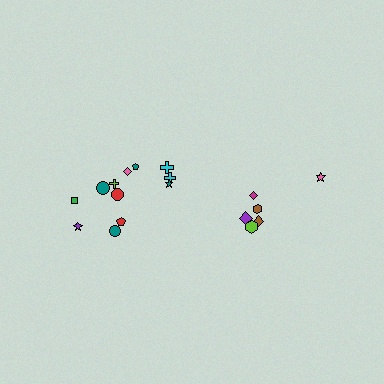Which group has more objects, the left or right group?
The left group.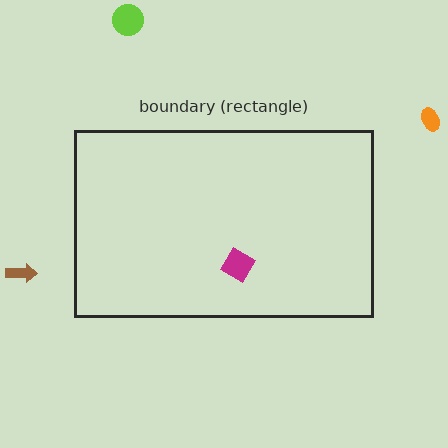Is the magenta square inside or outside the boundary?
Inside.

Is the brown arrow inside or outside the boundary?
Outside.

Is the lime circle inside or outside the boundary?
Outside.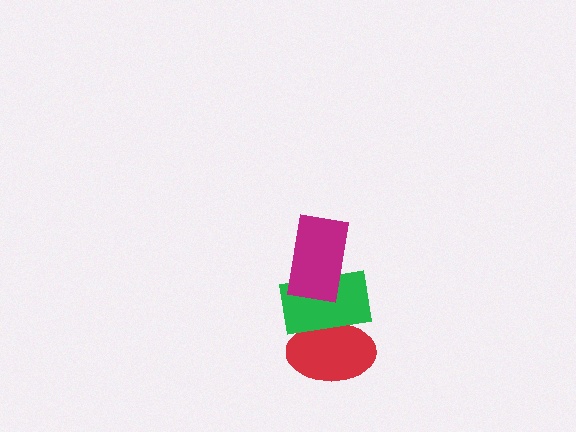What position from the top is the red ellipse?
The red ellipse is 3rd from the top.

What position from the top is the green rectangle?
The green rectangle is 2nd from the top.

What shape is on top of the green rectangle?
The magenta rectangle is on top of the green rectangle.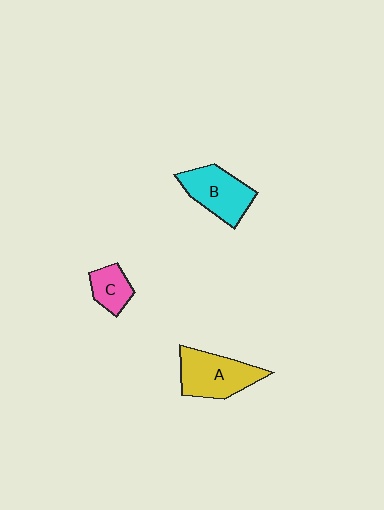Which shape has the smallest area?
Shape C (pink).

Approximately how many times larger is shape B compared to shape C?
Approximately 1.8 times.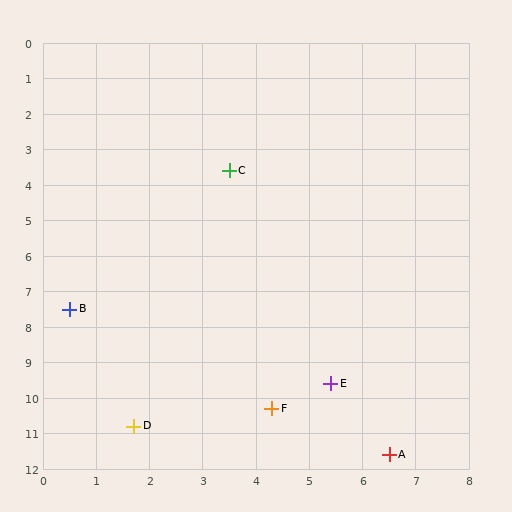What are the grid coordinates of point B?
Point B is at approximately (0.5, 7.5).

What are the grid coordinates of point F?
Point F is at approximately (4.3, 10.3).